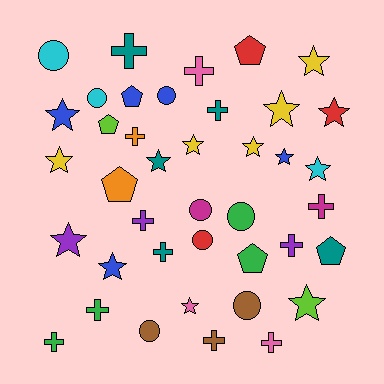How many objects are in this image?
There are 40 objects.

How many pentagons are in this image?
There are 6 pentagons.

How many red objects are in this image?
There are 3 red objects.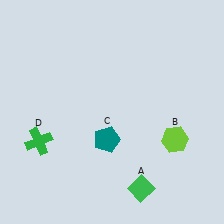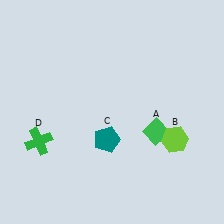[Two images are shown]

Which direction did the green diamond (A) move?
The green diamond (A) moved up.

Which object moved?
The green diamond (A) moved up.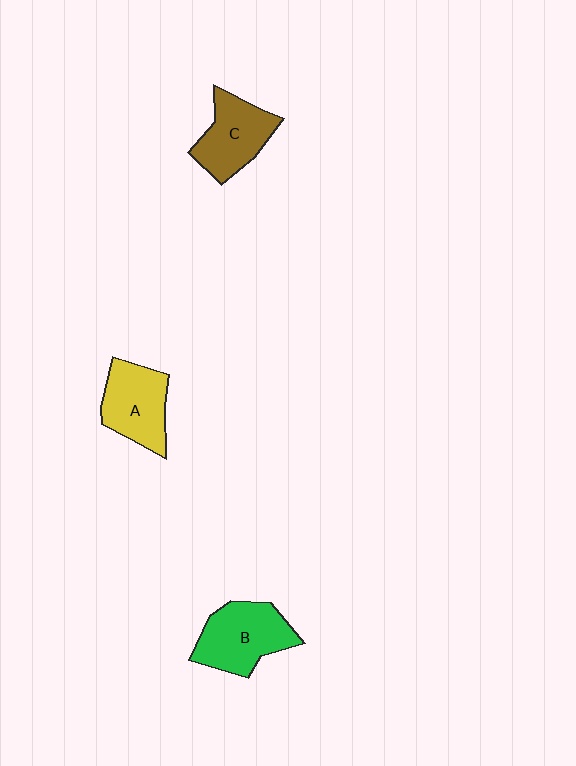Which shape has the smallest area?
Shape C (brown).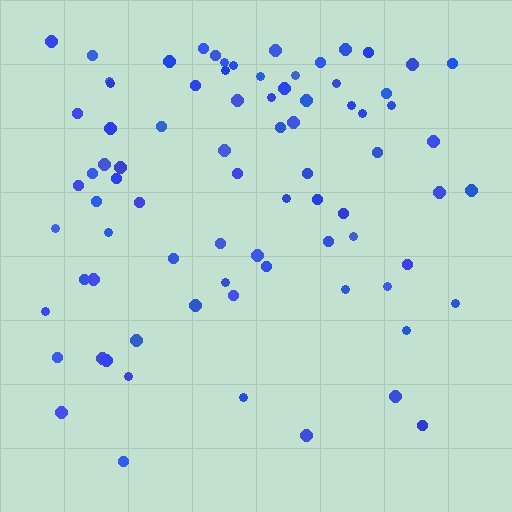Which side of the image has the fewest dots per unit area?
The bottom.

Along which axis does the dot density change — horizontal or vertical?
Vertical.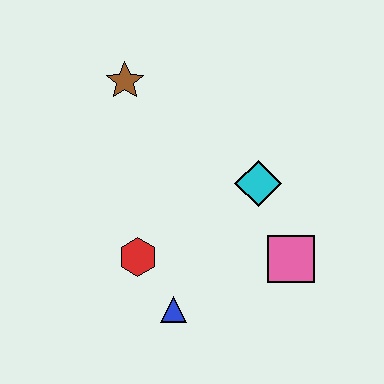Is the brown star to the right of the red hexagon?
No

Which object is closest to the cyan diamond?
The pink square is closest to the cyan diamond.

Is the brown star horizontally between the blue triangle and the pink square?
No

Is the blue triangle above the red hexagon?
No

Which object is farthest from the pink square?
The brown star is farthest from the pink square.